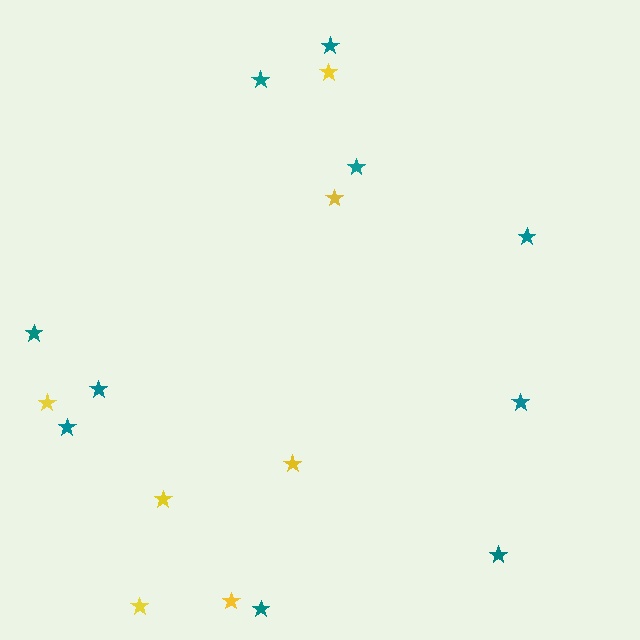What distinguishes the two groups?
There are 2 groups: one group of yellow stars (7) and one group of teal stars (10).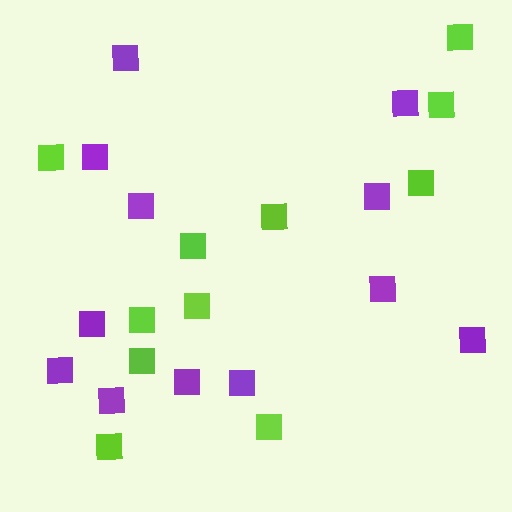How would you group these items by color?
There are 2 groups: one group of purple squares (12) and one group of lime squares (11).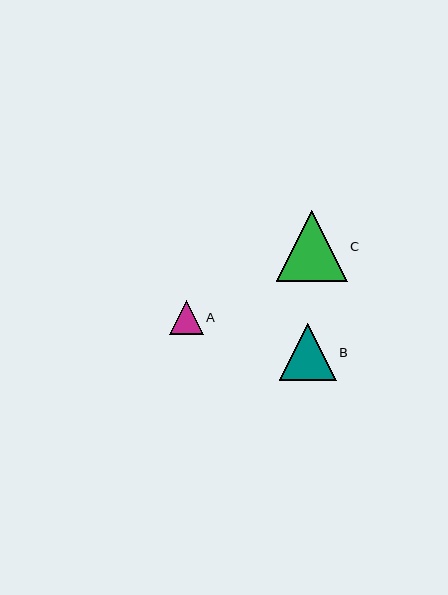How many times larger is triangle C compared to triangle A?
Triangle C is approximately 2.1 times the size of triangle A.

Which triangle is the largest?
Triangle C is the largest with a size of approximately 71 pixels.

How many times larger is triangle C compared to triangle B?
Triangle C is approximately 1.3 times the size of triangle B.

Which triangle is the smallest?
Triangle A is the smallest with a size of approximately 34 pixels.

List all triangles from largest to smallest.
From largest to smallest: C, B, A.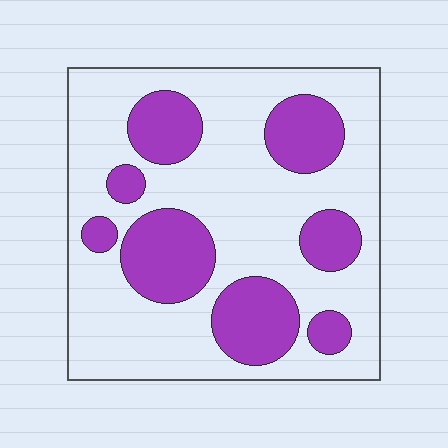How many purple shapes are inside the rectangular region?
8.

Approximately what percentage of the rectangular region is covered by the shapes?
Approximately 30%.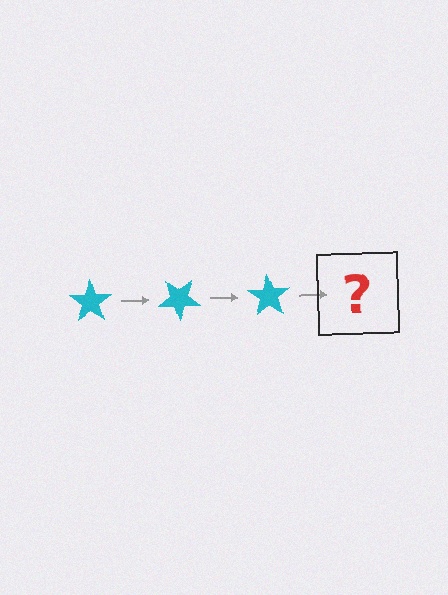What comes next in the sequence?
The next element should be a cyan star rotated 105 degrees.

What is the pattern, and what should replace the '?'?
The pattern is that the star rotates 35 degrees each step. The '?' should be a cyan star rotated 105 degrees.